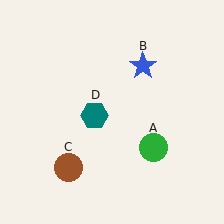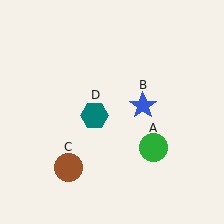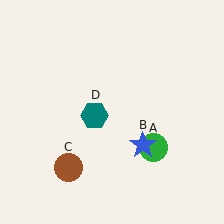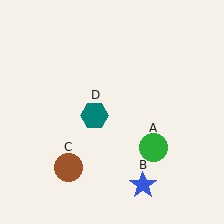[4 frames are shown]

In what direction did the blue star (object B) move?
The blue star (object B) moved down.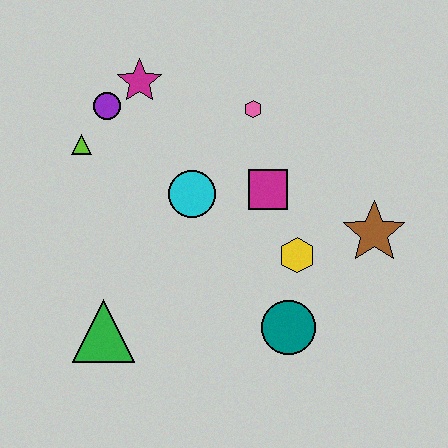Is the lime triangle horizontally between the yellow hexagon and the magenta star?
No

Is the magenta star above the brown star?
Yes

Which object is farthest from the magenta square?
The green triangle is farthest from the magenta square.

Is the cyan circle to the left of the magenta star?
No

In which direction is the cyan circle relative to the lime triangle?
The cyan circle is to the right of the lime triangle.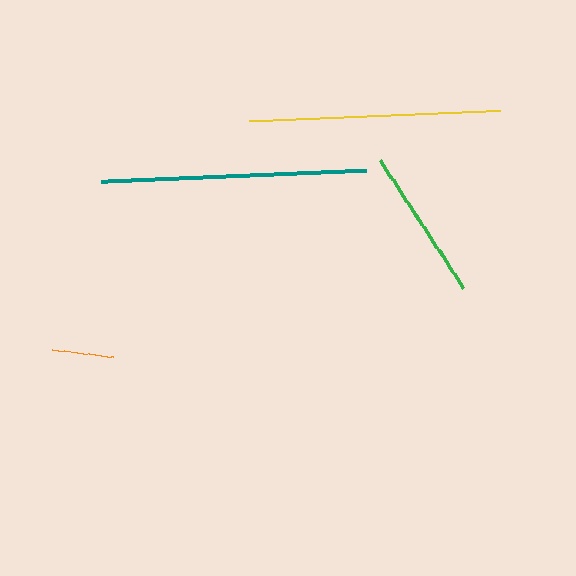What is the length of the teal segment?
The teal segment is approximately 265 pixels long.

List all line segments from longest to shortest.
From longest to shortest: teal, yellow, green, orange.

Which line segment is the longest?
The teal line is the longest at approximately 265 pixels.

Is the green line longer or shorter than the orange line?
The green line is longer than the orange line.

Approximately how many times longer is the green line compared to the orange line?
The green line is approximately 2.5 times the length of the orange line.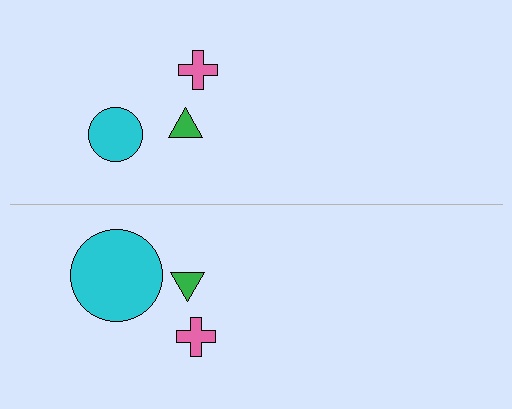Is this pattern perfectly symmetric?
No, the pattern is not perfectly symmetric. The cyan circle on the bottom side has a different size than its mirror counterpart.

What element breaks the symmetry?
The cyan circle on the bottom side has a different size than its mirror counterpart.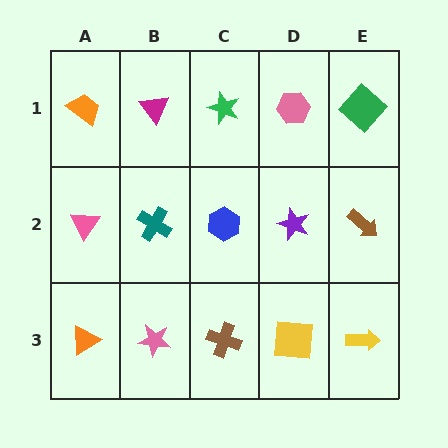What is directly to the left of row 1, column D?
A green star.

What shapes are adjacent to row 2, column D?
A pink hexagon (row 1, column D), a yellow square (row 3, column D), a blue hexagon (row 2, column C), a brown arrow (row 2, column E).